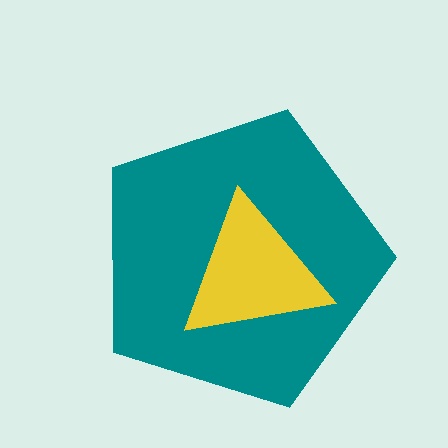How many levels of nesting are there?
2.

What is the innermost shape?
The yellow triangle.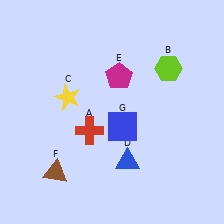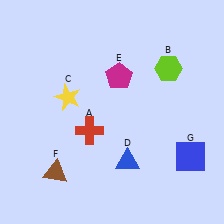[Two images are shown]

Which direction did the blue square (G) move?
The blue square (G) moved right.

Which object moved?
The blue square (G) moved right.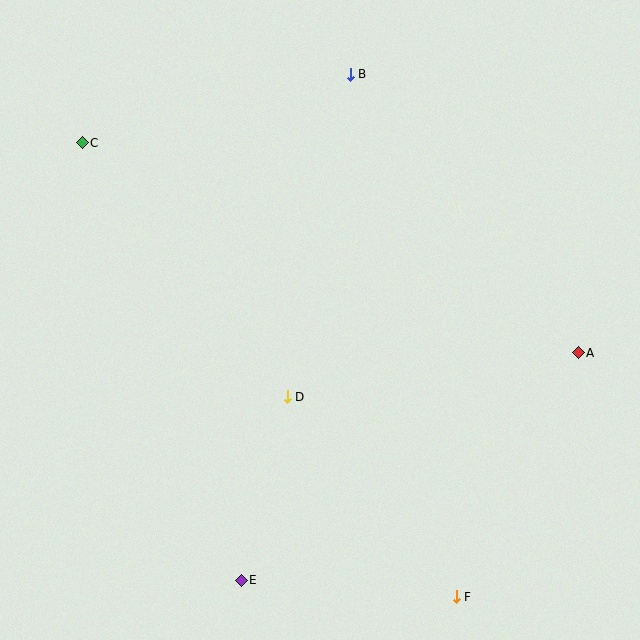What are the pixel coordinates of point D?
Point D is at (287, 397).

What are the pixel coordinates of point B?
Point B is at (350, 74).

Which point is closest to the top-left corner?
Point C is closest to the top-left corner.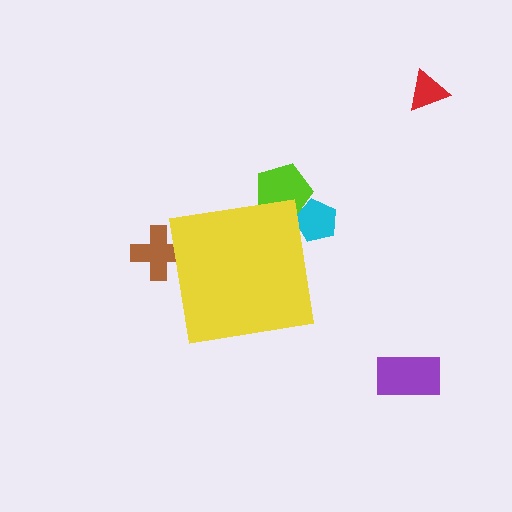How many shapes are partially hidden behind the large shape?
3 shapes are partially hidden.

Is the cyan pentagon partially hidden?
Yes, the cyan pentagon is partially hidden behind the yellow square.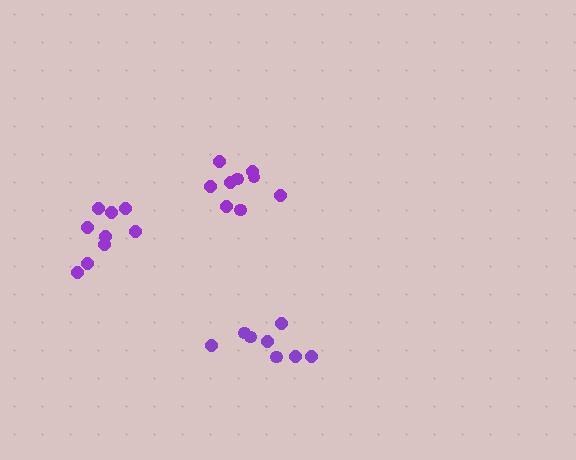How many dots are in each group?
Group 1: 8 dots, Group 2: 9 dots, Group 3: 9 dots (26 total).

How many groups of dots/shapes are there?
There are 3 groups.